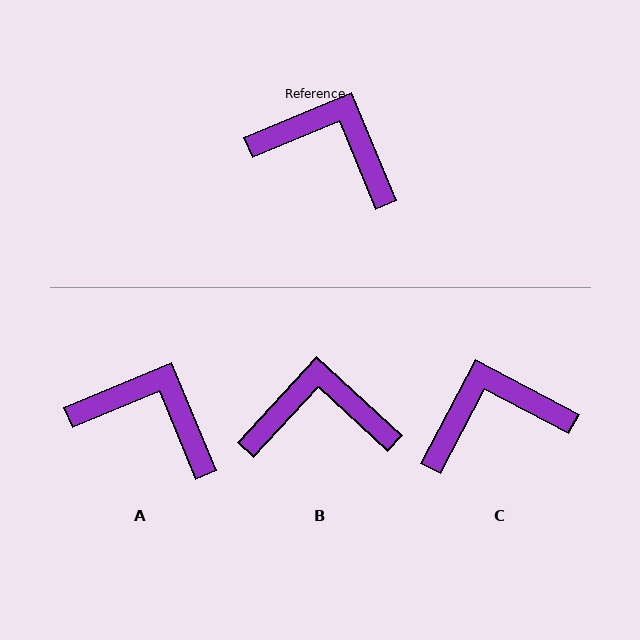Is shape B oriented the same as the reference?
No, it is off by about 25 degrees.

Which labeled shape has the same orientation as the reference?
A.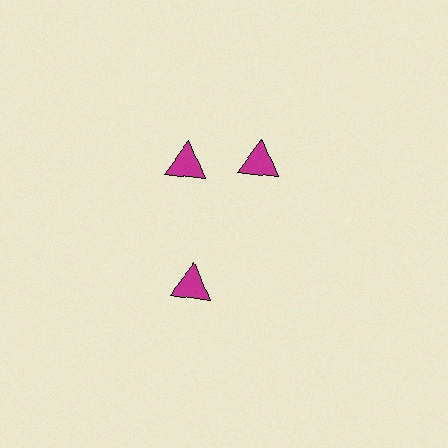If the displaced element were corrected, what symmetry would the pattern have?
It would have 3-fold rotational symmetry — the pattern would map onto itself every 120 degrees.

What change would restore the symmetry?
The symmetry would be restored by rotating it back into even spacing with its neighbors so that all 3 triangles sit at equal angles and equal distance from the center.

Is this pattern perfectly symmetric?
No. The 3 magenta triangles are arranged in a ring, but one element near the 3 o'clock position is rotated out of alignment along the ring, breaking the 3-fold rotational symmetry.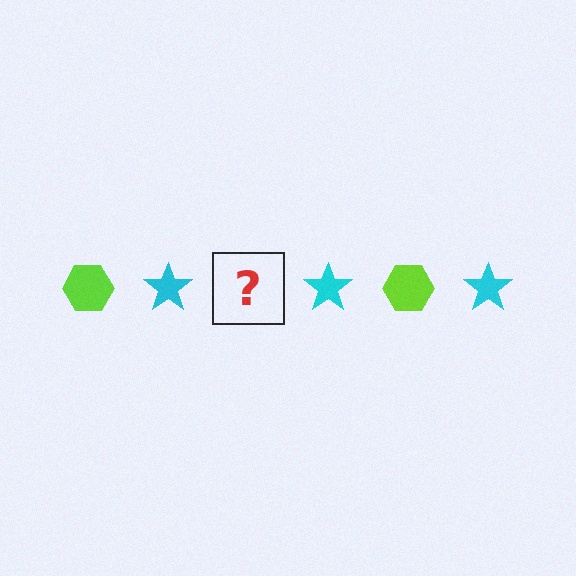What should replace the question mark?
The question mark should be replaced with a lime hexagon.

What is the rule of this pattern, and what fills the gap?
The rule is that the pattern alternates between lime hexagon and cyan star. The gap should be filled with a lime hexagon.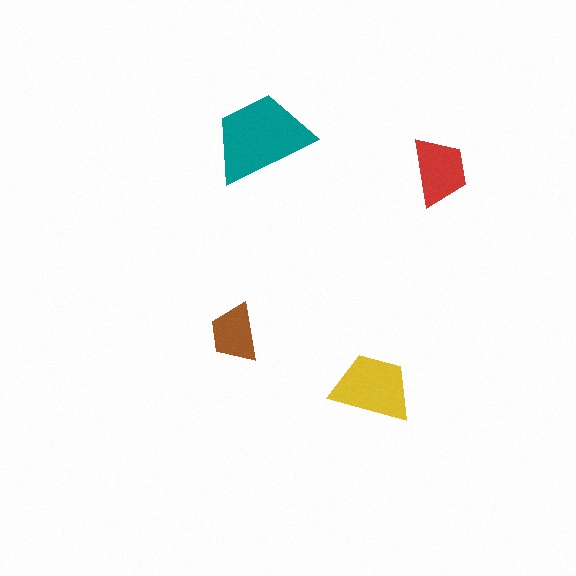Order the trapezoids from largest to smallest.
the teal one, the yellow one, the red one, the brown one.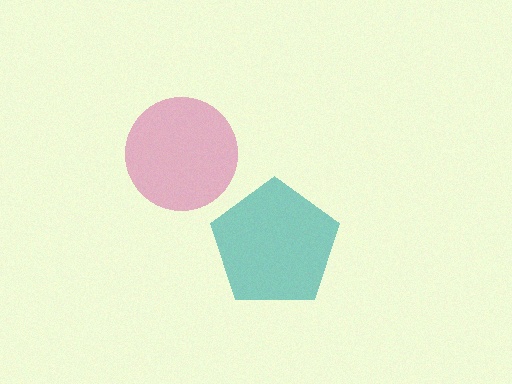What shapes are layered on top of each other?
The layered shapes are: a teal pentagon, a magenta circle.